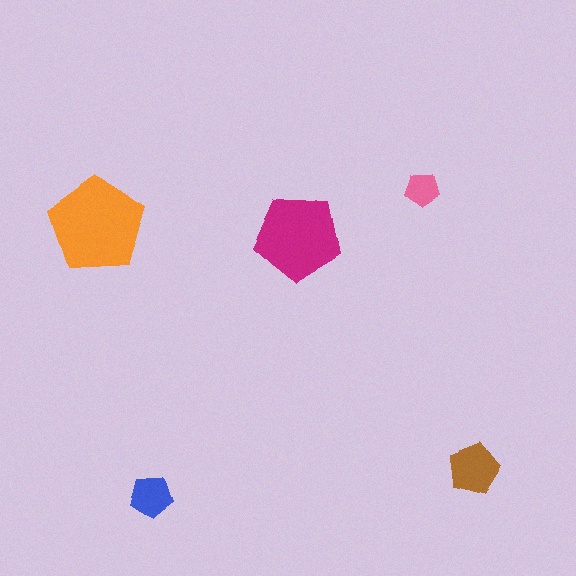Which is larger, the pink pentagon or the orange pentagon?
The orange one.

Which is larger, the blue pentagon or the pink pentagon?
The blue one.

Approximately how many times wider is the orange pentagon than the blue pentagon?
About 2.5 times wider.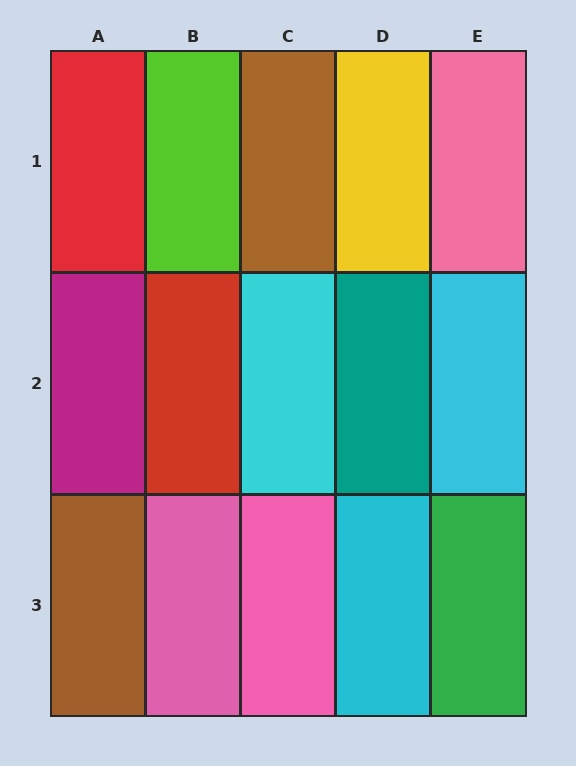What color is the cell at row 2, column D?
Teal.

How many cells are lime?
1 cell is lime.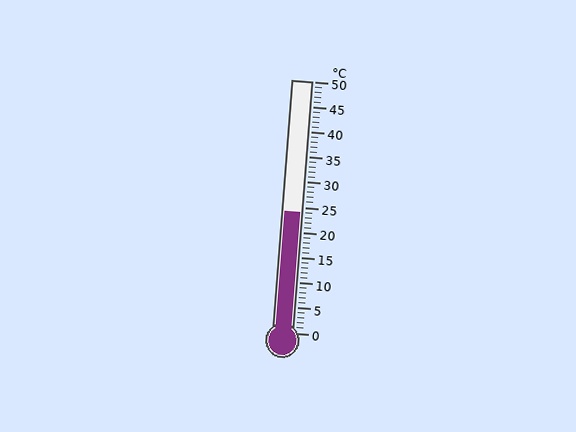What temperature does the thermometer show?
The thermometer shows approximately 24°C.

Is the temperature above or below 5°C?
The temperature is above 5°C.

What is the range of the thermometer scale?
The thermometer scale ranges from 0°C to 50°C.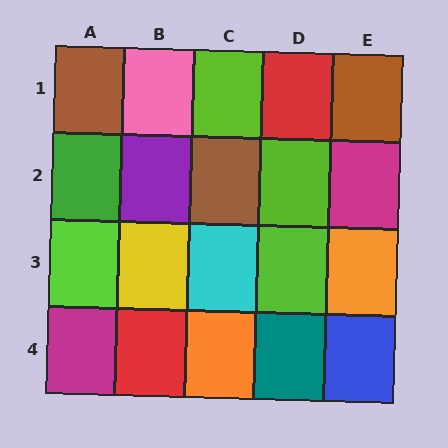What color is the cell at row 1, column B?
Pink.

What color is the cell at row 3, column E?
Orange.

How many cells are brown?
3 cells are brown.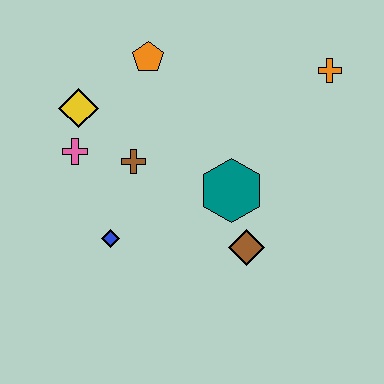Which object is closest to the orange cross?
The teal hexagon is closest to the orange cross.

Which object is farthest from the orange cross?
The blue diamond is farthest from the orange cross.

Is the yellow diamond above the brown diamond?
Yes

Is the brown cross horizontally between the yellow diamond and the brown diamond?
Yes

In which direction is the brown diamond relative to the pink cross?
The brown diamond is to the right of the pink cross.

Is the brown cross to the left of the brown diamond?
Yes